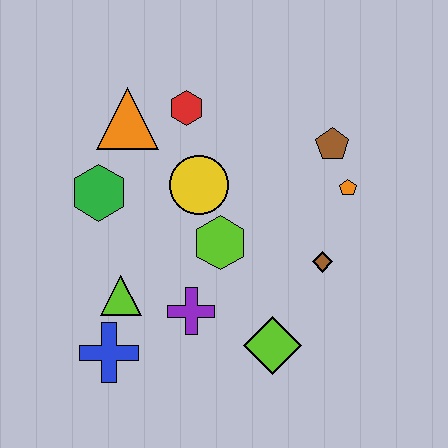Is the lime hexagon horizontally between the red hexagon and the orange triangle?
No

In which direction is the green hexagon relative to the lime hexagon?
The green hexagon is to the left of the lime hexagon.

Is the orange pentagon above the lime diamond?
Yes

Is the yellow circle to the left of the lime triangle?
No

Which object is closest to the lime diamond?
The purple cross is closest to the lime diamond.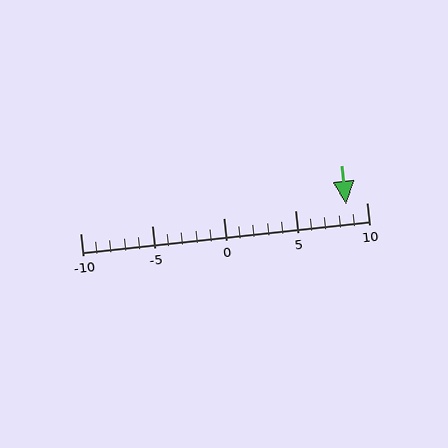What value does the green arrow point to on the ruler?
The green arrow points to approximately 9.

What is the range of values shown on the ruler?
The ruler shows values from -10 to 10.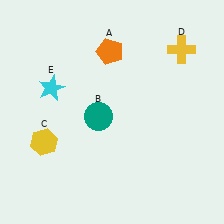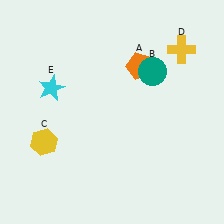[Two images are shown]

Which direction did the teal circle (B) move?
The teal circle (B) moved right.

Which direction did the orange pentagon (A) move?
The orange pentagon (A) moved right.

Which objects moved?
The objects that moved are: the orange pentagon (A), the teal circle (B).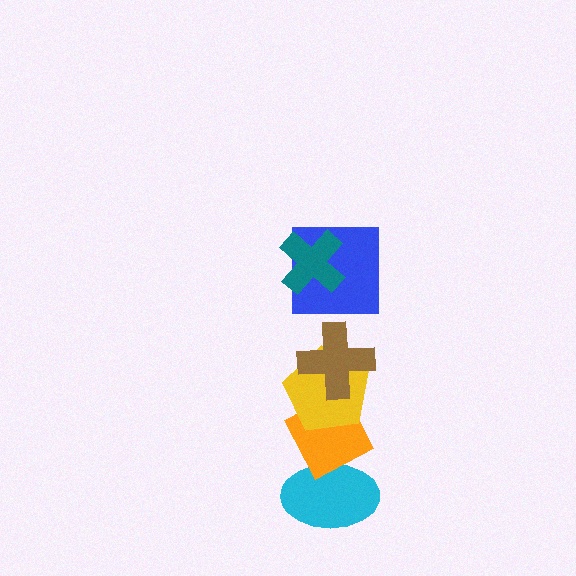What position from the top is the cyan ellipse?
The cyan ellipse is 6th from the top.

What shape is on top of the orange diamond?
The yellow pentagon is on top of the orange diamond.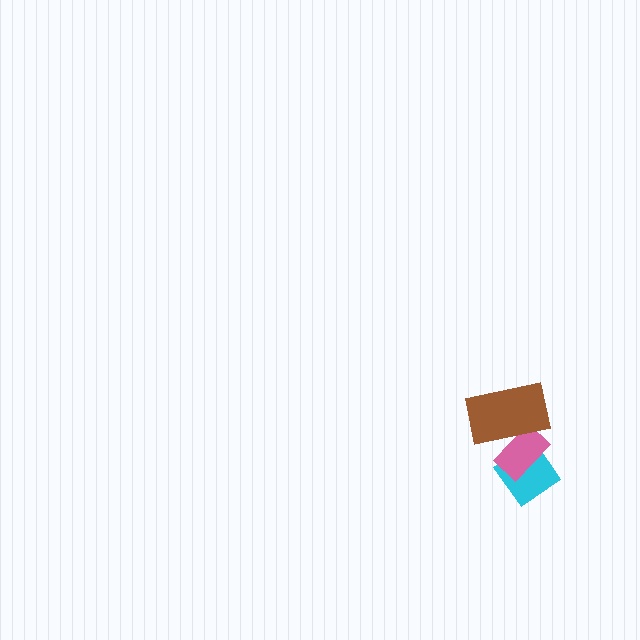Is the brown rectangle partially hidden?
No, no other shape covers it.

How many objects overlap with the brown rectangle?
2 objects overlap with the brown rectangle.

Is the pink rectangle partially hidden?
Yes, it is partially covered by another shape.